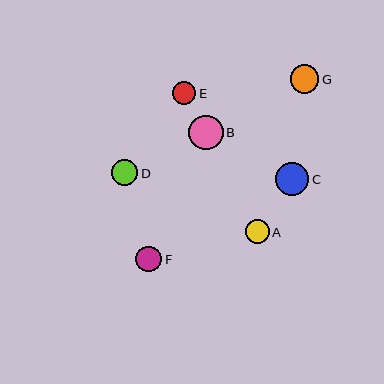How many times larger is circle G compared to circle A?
Circle G is approximately 1.2 times the size of circle A.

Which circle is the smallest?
Circle E is the smallest with a size of approximately 23 pixels.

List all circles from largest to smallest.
From largest to smallest: B, C, G, D, F, A, E.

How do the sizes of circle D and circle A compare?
Circle D and circle A are approximately the same size.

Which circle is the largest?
Circle B is the largest with a size of approximately 34 pixels.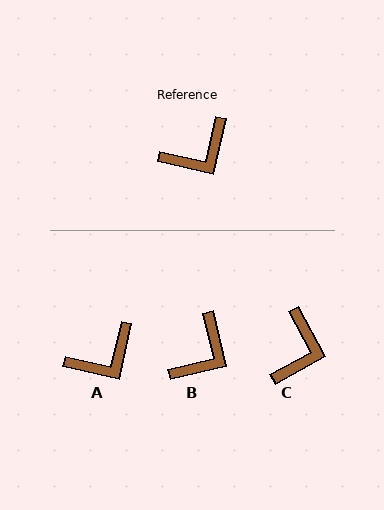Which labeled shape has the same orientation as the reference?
A.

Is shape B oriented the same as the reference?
No, it is off by about 26 degrees.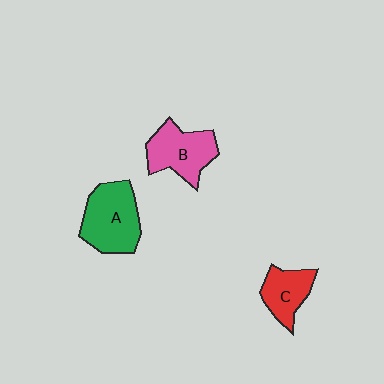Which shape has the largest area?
Shape A (green).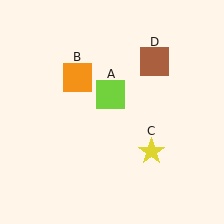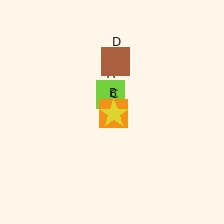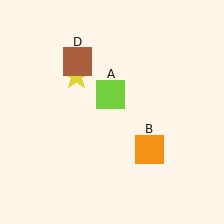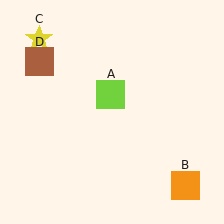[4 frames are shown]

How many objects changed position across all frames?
3 objects changed position: orange square (object B), yellow star (object C), brown square (object D).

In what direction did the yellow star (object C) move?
The yellow star (object C) moved up and to the left.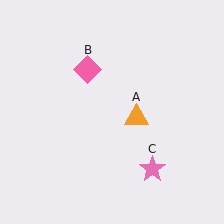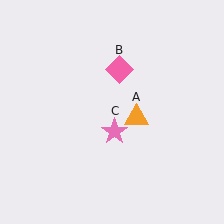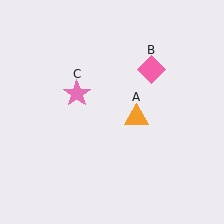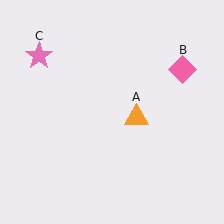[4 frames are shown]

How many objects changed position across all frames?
2 objects changed position: pink diamond (object B), pink star (object C).